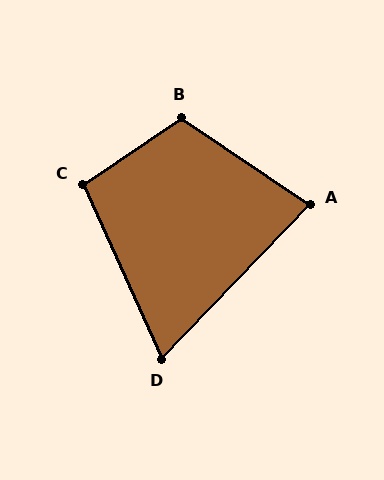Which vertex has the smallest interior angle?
D, at approximately 68 degrees.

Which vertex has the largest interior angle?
B, at approximately 112 degrees.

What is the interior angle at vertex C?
Approximately 100 degrees (obtuse).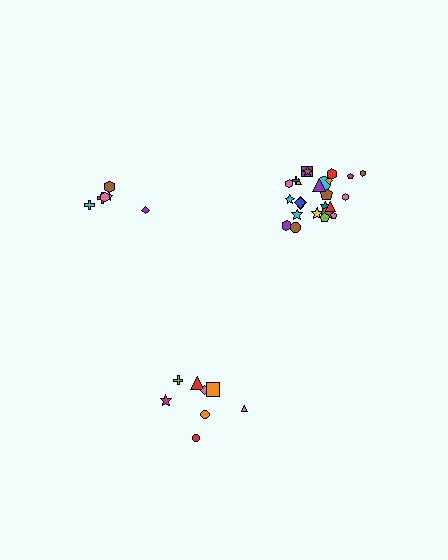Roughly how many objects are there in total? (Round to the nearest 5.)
Roughly 40 objects in total.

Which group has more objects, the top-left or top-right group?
The top-right group.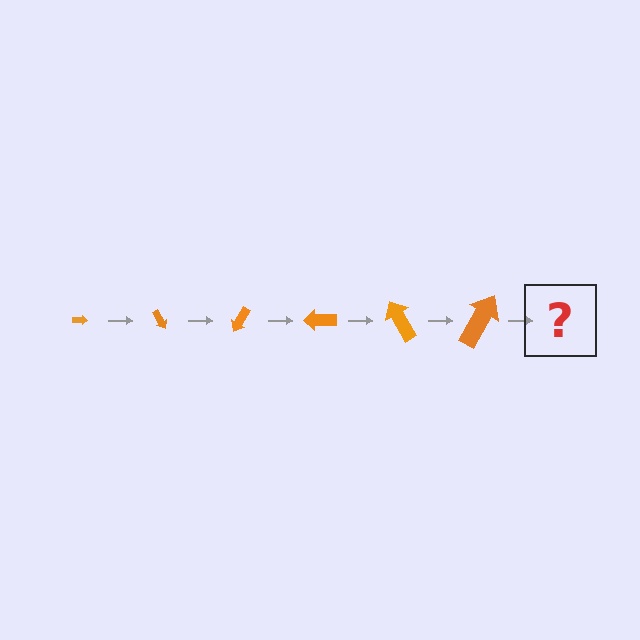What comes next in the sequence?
The next element should be an arrow, larger than the previous one and rotated 360 degrees from the start.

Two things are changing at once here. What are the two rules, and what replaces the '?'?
The two rules are that the arrow grows larger each step and it rotates 60 degrees each step. The '?' should be an arrow, larger than the previous one and rotated 360 degrees from the start.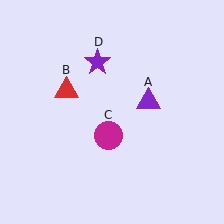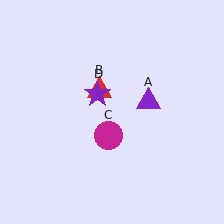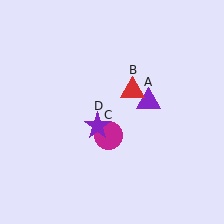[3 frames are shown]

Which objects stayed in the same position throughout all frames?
Purple triangle (object A) and magenta circle (object C) remained stationary.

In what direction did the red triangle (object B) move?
The red triangle (object B) moved right.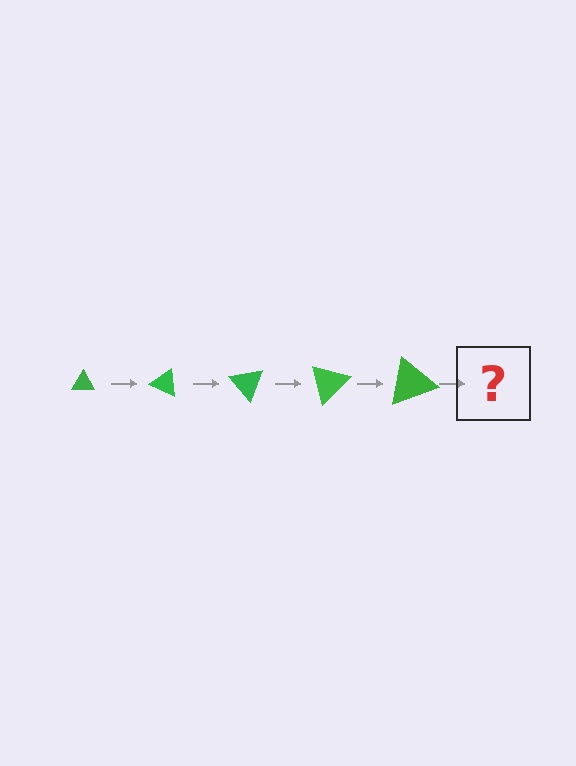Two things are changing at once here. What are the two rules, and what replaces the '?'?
The two rules are that the triangle grows larger each step and it rotates 25 degrees each step. The '?' should be a triangle, larger than the previous one and rotated 125 degrees from the start.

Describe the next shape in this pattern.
It should be a triangle, larger than the previous one and rotated 125 degrees from the start.